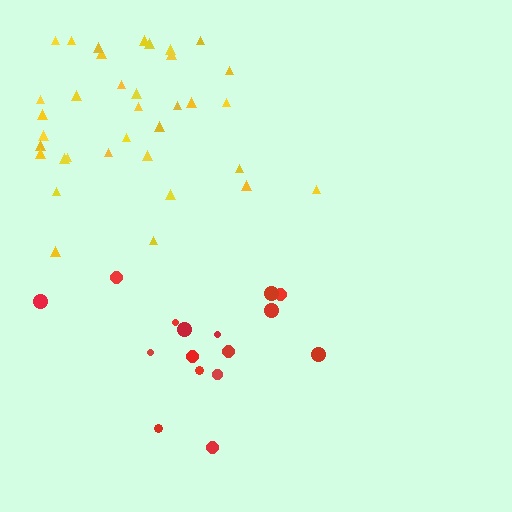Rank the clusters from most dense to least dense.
yellow, red.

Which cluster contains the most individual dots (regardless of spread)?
Yellow (35).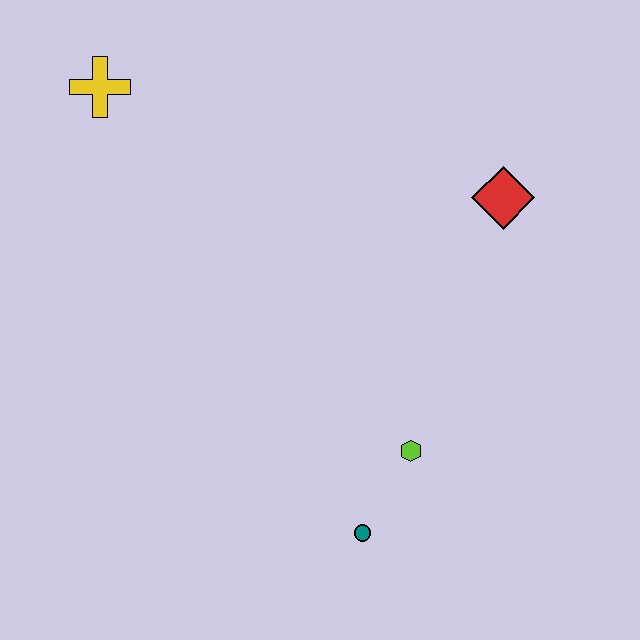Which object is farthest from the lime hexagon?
The yellow cross is farthest from the lime hexagon.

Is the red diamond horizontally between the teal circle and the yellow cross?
No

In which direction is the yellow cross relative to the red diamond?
The yellow cross is to the left of the red diamond.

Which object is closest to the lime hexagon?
The teal circle is closest to the lime hexagon.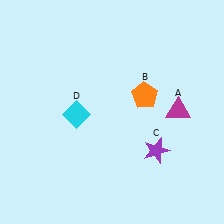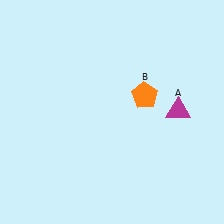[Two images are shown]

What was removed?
The purple star (C), the cyan diamond (D) were removed in Image 2.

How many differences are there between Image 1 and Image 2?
There are 2 differences between the two images.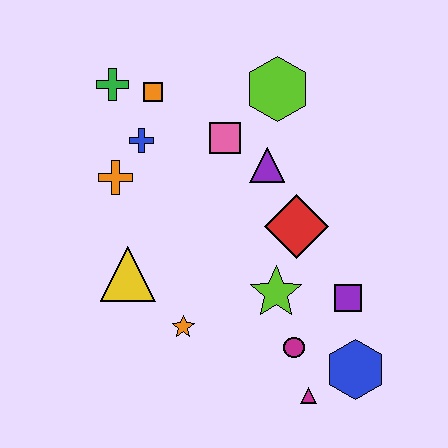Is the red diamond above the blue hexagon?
Yes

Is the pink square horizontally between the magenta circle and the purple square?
No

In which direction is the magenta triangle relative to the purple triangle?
The magenta triangle is below the purple triangle.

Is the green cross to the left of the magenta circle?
Yes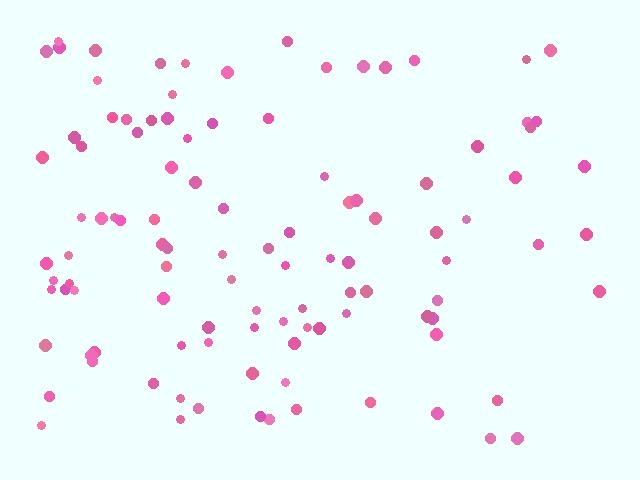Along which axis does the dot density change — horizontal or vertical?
Horizontal.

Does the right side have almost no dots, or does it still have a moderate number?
Still a moderate number, just noticeably fewer than the left.